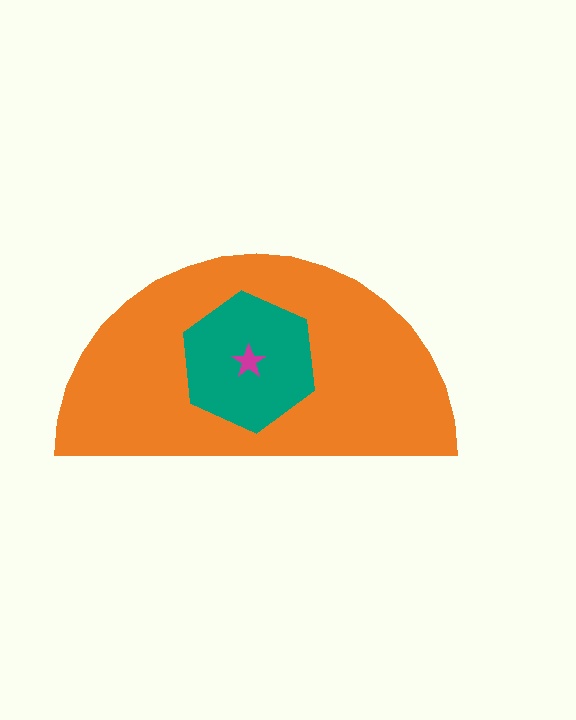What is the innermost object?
The magenta star.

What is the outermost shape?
The orange semicircle.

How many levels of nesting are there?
3.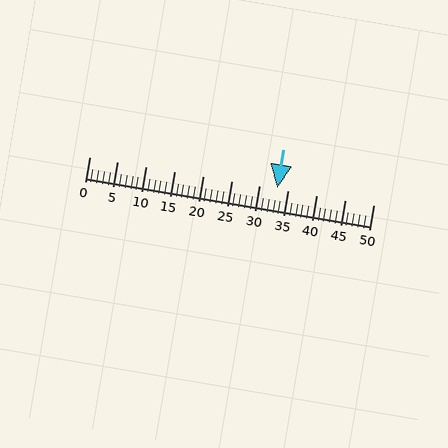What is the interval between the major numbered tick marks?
The major tick marks are spaced 5 units apart.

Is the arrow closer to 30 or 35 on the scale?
The arrow is closer to 35.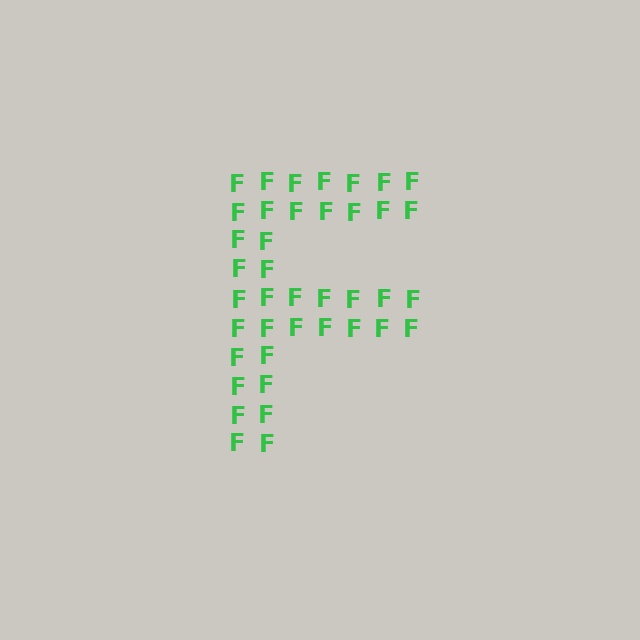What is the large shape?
The large shape is the letter F.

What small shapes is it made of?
It is made of small letter F's.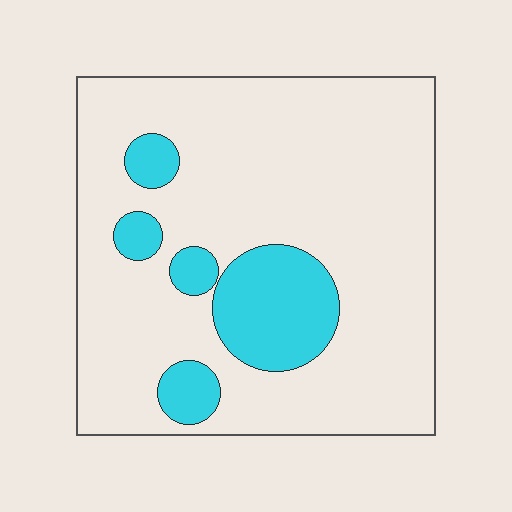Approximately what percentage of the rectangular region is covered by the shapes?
Approximately 15%.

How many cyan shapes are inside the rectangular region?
5.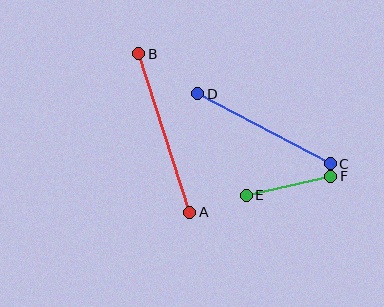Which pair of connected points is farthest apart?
Points A and B are farthest apart.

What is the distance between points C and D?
The distance is approximately 150 pixels.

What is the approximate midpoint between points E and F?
The midpoint is at approximately (289, 186) pixels.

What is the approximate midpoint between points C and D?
The midpoint is at approximately (264, 129) pixels.